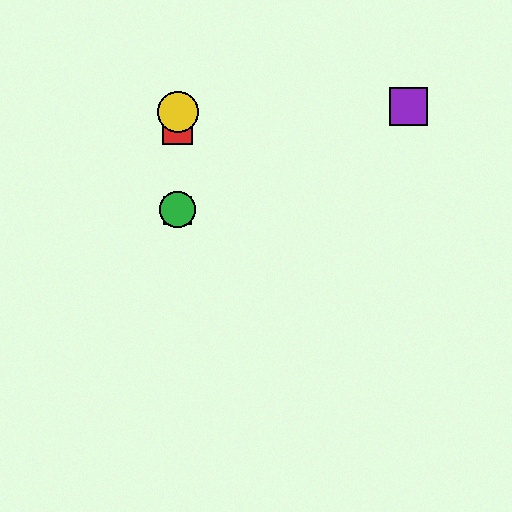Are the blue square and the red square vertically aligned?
Yes, both are at x≈178.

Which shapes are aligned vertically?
The red square, the blue square, the green circle, the yellow circle are aligned vertically.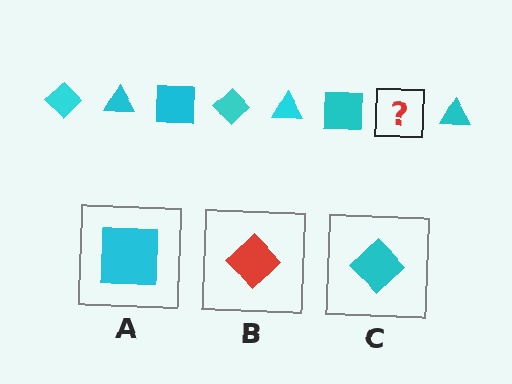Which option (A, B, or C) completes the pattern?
C.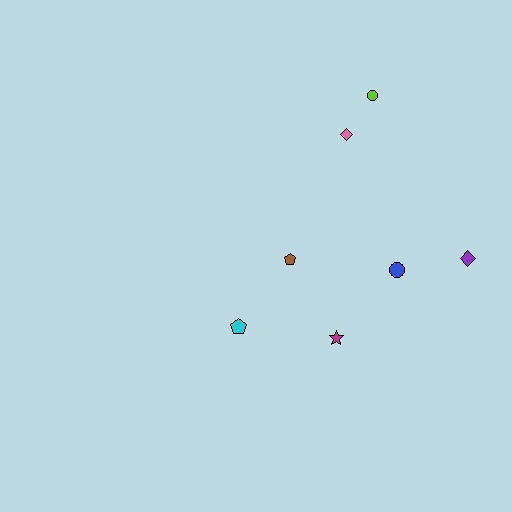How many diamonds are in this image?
There are 2 diamonds.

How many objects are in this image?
There are 7 objects.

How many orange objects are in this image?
There are no orange objects.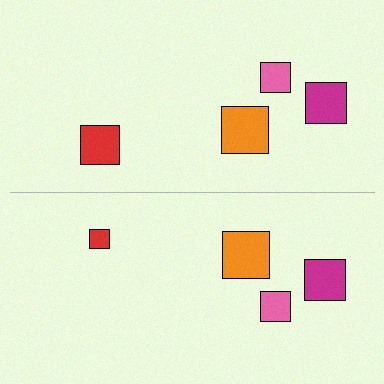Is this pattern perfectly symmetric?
No, the pattern is not perfectly symmetric. The red square on the bottom side has a different size than its mirror counterpart.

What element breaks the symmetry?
The red square on the bottom side has a different size than its mirror counterpart.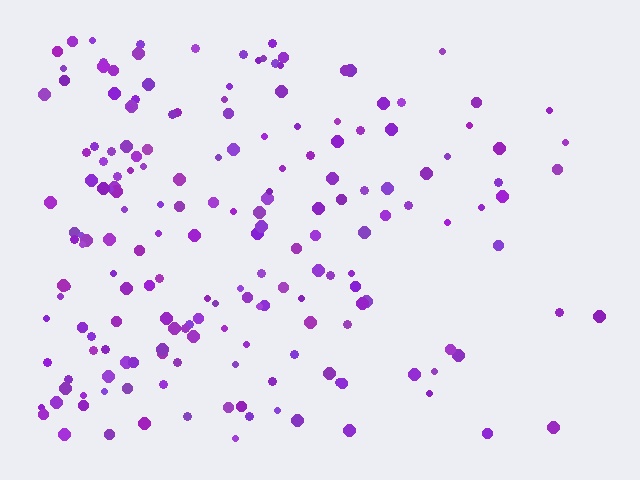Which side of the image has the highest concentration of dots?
The left.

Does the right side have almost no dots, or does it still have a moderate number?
Still a moderate number, just noticeably fewer than the left.